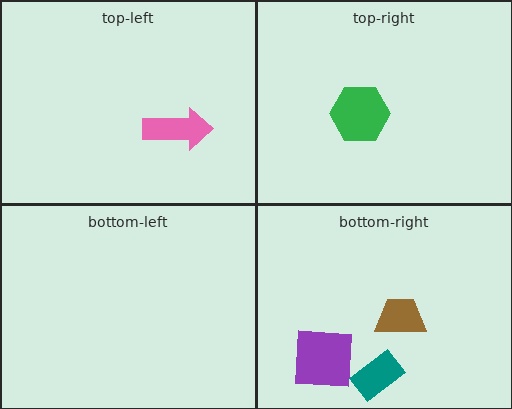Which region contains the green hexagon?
The top-right region.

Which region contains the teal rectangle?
The bottom-right region.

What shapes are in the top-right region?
The green hexagon.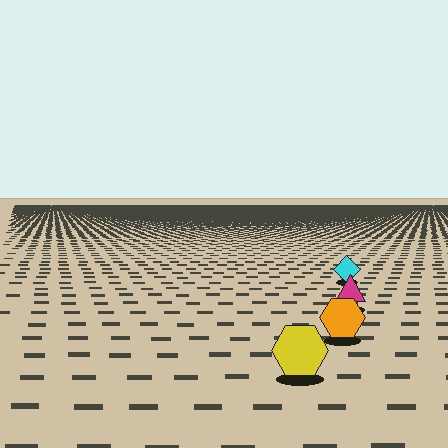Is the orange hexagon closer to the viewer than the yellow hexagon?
No. The yellow hexagon is closer — you can tell from the texture gradient: the ground texture is coarser near it.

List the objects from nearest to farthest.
From nearest to farthest: the yellow hexagon, the orange hexagon, the magenta triangle, the cyan diamond.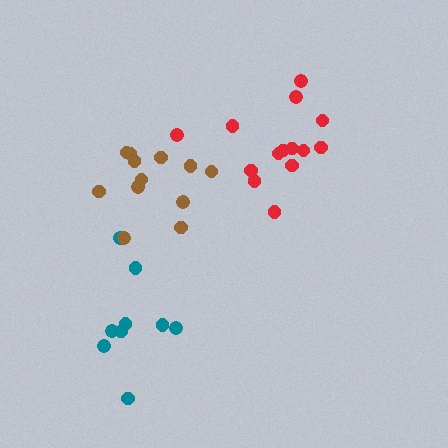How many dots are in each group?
Group 1: 9 dots, Group 2: 12 dots, Group 3: 14 dots (35 total).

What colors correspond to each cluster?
The clusters are colored: teal, brown, red.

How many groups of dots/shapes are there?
There are 3 groups.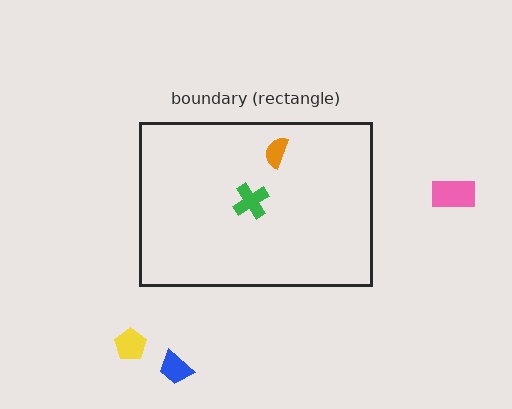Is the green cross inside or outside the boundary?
Inside.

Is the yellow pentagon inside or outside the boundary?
Outside.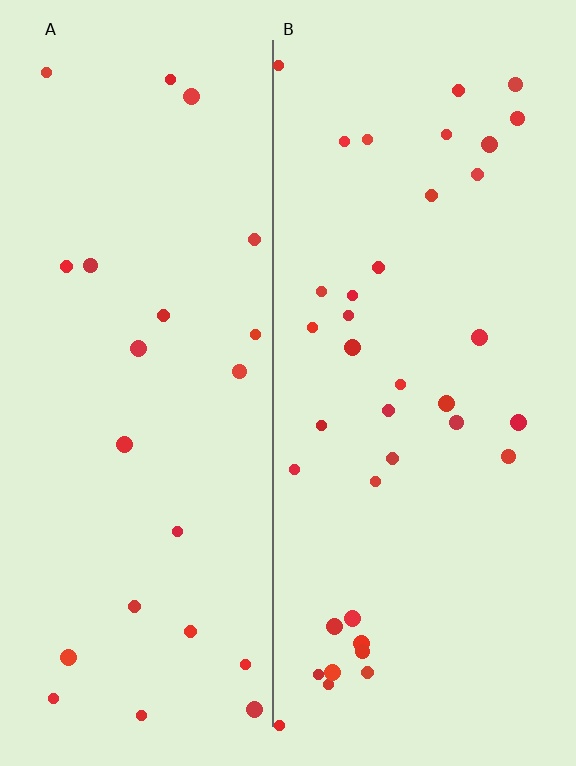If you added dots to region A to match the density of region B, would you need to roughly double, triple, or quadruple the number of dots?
Approximately double.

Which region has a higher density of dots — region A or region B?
B (the right).